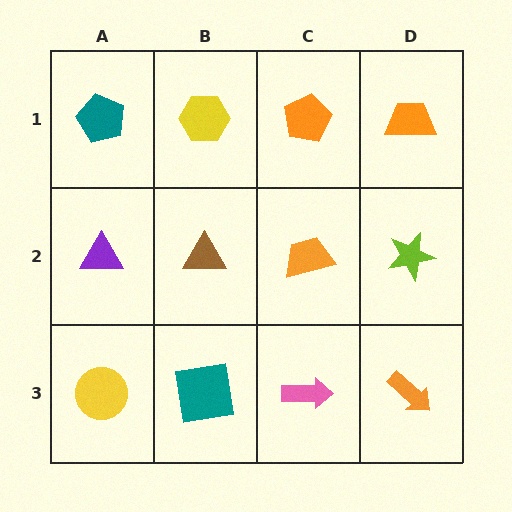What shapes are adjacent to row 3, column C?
An orange trapezoid (row 2, column C), a teal square (row 3, column B), an orange arrow (row 3, column D).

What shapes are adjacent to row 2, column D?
An orange trapezoid (row 1, column D), an orange arrow (row 3, column D), an orange trapezoid (row 2, column C).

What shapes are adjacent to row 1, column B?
A brown triangle (row 2, column B), a teal pentagon (row 1, column A), an orange pentagon (row 1, column C).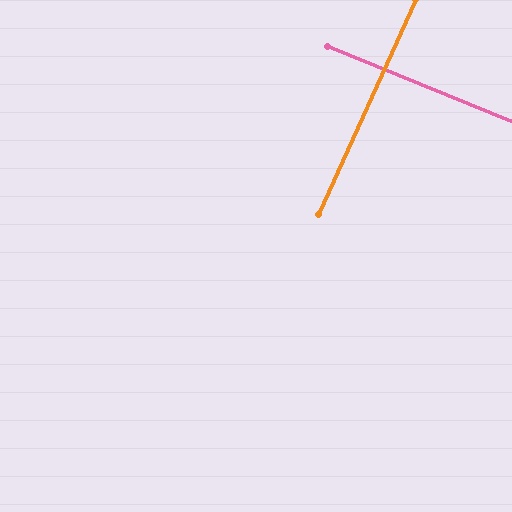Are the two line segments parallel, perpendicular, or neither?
Perpendicular — they meet at approximately 88°.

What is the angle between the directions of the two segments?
Approximately 88 degrees.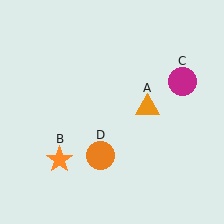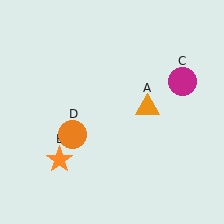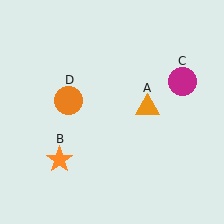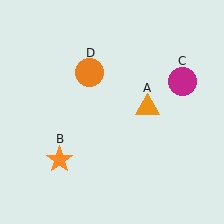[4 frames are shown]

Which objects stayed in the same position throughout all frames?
Orange triangle (object A) and orange star (object B) and magenta circle (object C) remained stationary.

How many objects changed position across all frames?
1 object changed position: orange circle (object D).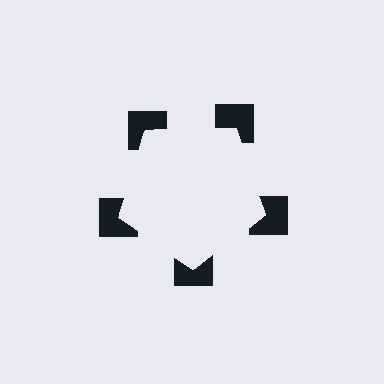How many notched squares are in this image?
There are 5 — one at each vertex of the illusory pentagon.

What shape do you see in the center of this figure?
An illusory pentagon — its edges are inferred from the aligned wedge cuts in the notched squares, not physically drawn.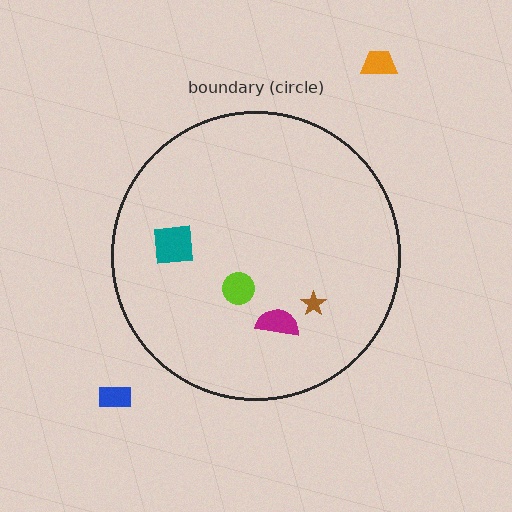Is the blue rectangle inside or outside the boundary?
Outside.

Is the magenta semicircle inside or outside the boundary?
Inside.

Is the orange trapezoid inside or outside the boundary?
Outside.